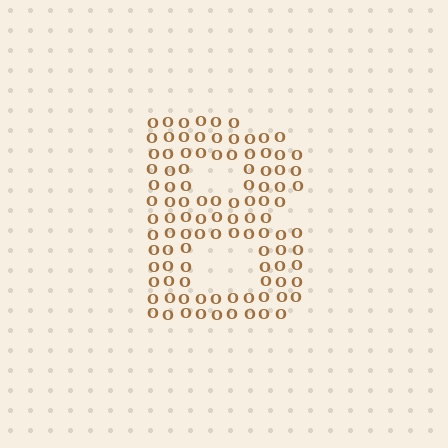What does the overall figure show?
The overall figure shows the letter B.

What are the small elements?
The small elements are letter O's.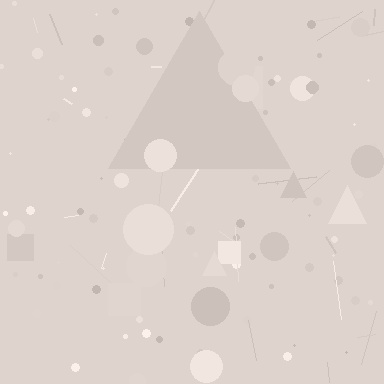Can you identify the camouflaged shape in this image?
The camouflaged shape is a triangle.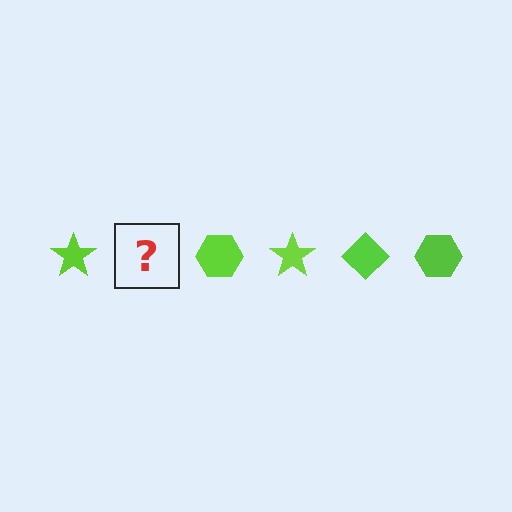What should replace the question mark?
The question mark should be replaced with a lime diamond.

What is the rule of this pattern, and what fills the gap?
The rule is that the pattern cycles through star, diamond, hexagon shapes in lime. The gap should be filled with a lime diamond.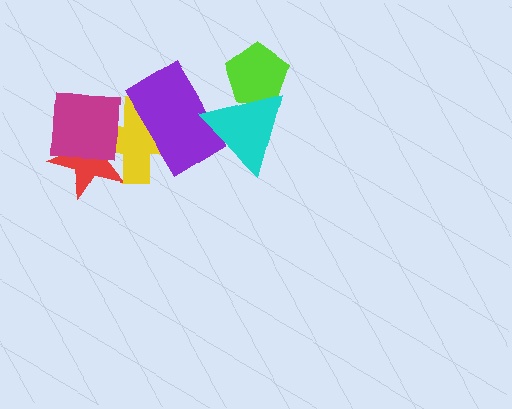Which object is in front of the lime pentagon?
The cyan triangle is in front of the lime pentagon.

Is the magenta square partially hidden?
No, no other shape covers it.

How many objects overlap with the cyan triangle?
2 objects overlap with the cyan triangle.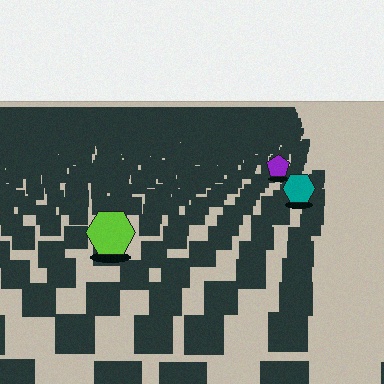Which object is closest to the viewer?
The lime hexagon is closest. The texture marks near it are larger and more spread out.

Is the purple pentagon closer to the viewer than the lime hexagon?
No. The lime hexagon is closer — you can tell from the texture gradient: the ground texture is coarser near it.